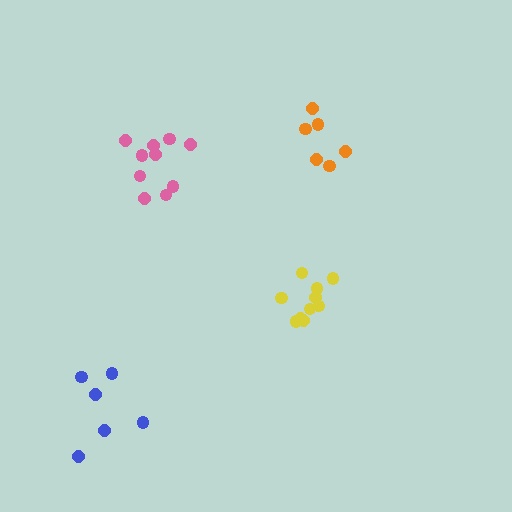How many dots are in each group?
Group 1: 6 dots, Group 2: 10 dots, Group 3: 6 dots, Group 4: 10 dots (32 total).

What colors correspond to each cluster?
The clusters are colored: orange, yellow, blue, pink.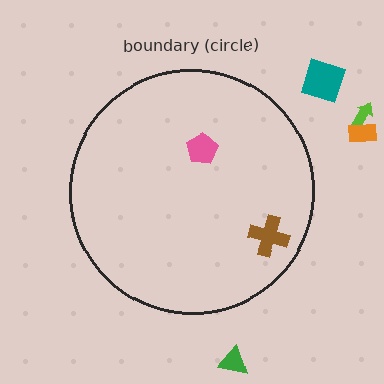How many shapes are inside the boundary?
2 inside, 4 outside.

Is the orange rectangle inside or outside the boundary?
Outside.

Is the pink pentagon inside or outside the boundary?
Inside.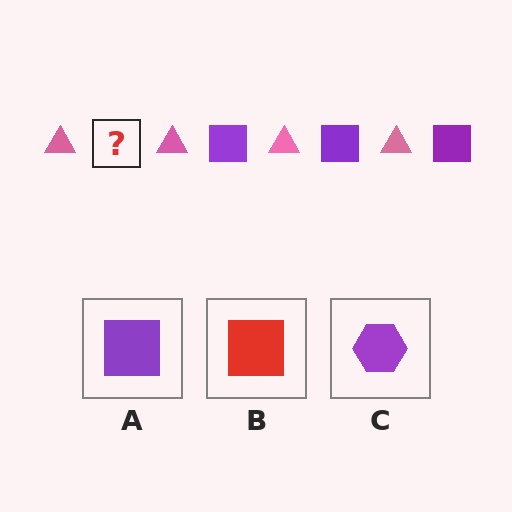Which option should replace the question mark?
Option A.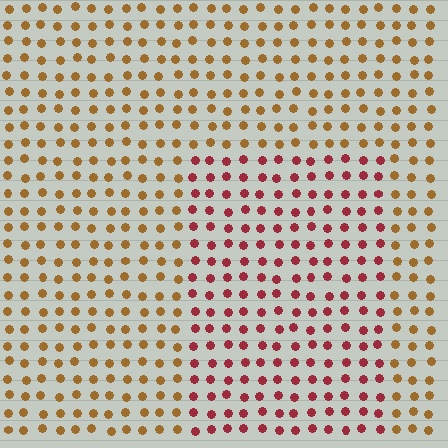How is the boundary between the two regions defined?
The boundary is defined purely by a slight shift in hue (about 44 degrees). Spacing, size, and orientation are identical on both sides.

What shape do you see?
I see a rectangle.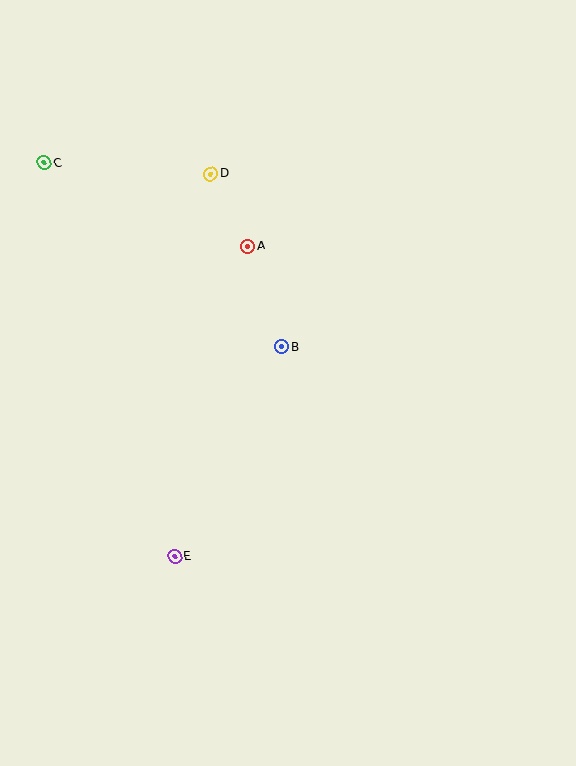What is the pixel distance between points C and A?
The distance between C and A is 220 pixels.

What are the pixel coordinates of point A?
Point A is at (248, 246).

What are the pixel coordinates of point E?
Point E is at (175, 557).